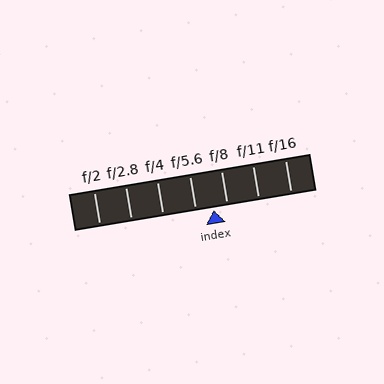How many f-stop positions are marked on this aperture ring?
There are 7 f-stop positions marked.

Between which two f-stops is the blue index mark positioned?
The index mark is between f/5.6 and f/8.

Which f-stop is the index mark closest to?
The index mark is closest to f/8.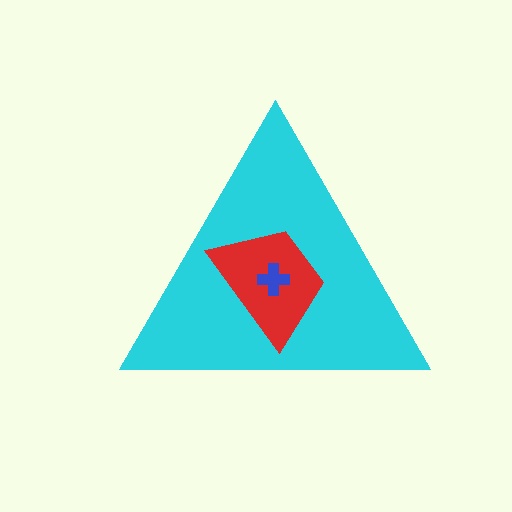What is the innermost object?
The blue cross.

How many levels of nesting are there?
3.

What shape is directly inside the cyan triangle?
The red trapezoid.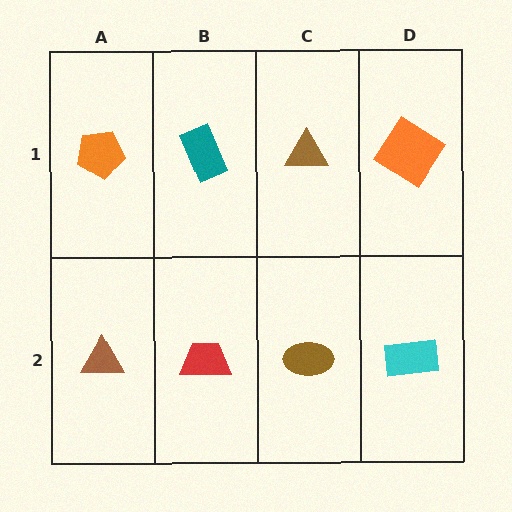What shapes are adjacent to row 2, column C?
A brown triangle (row 1, column C), a red trapezoid (row 2, column B), a cyan rectangle (row 2, column D).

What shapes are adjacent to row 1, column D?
A cyan rectangle (row 2, column D), a brown triangle (row 1, column C).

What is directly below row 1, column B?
A red trapezoid.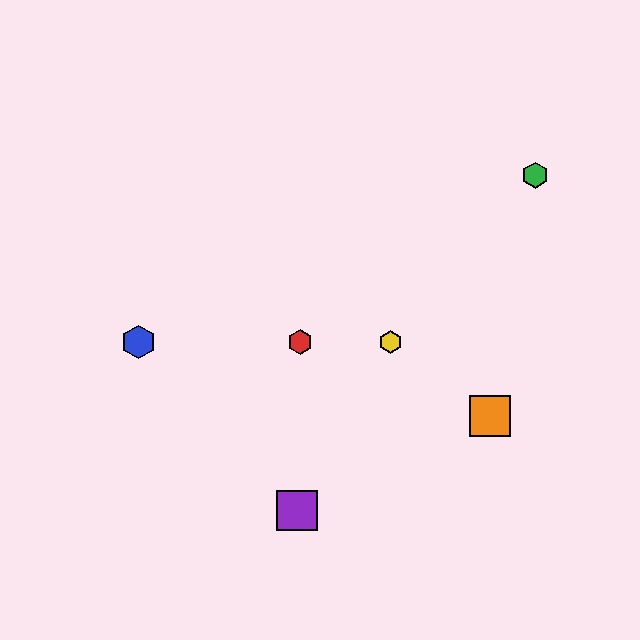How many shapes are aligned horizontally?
3 shapes (the red hexagon, the blue hexagon, the yellow hexagon) are aligned horizontally.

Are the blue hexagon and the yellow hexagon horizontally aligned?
Yes, both are at y≈342.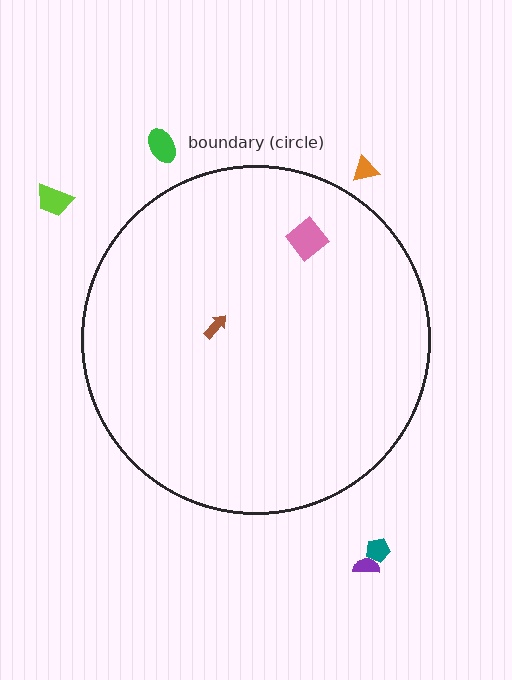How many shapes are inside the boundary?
2 inside, 5 outside.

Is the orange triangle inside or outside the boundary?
Outside.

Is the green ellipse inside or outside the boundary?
Outside.